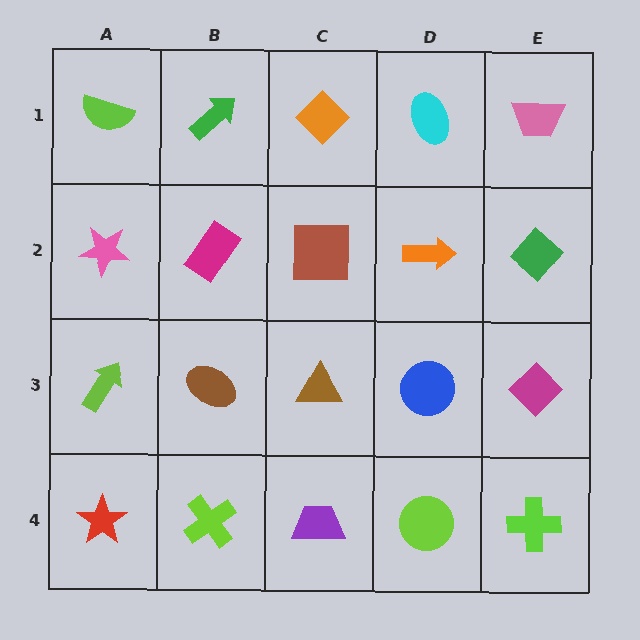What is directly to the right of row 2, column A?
A magenta rectangle.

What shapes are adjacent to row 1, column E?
A green diamond (row 2, column E), a cyan ellipse (row 1, column D).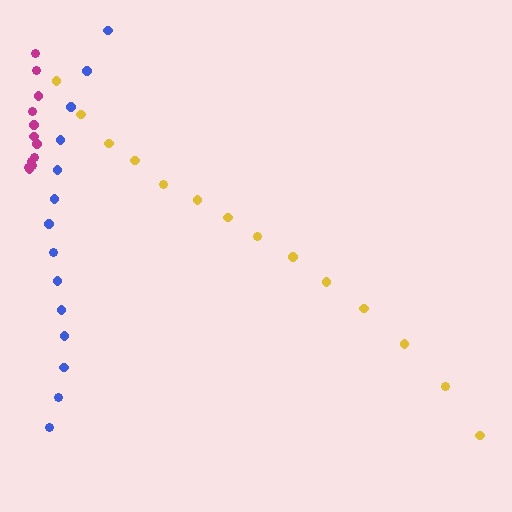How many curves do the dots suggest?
There are 3 distinct paths.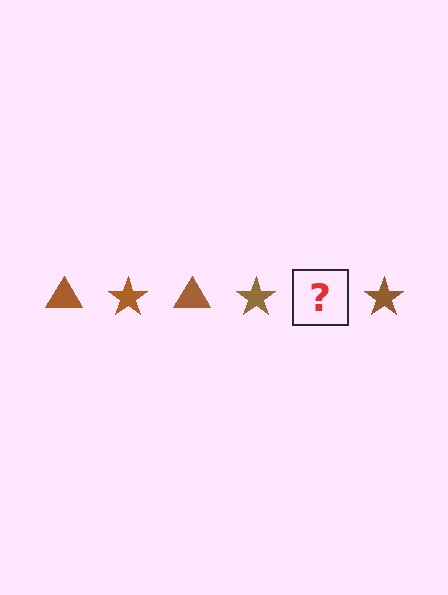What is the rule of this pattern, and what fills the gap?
The rule is that the pattern cycles through triangle, star shapes in brown. The gap should be filled with a brown triangle.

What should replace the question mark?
The question mark should be replaced with a brown triangle.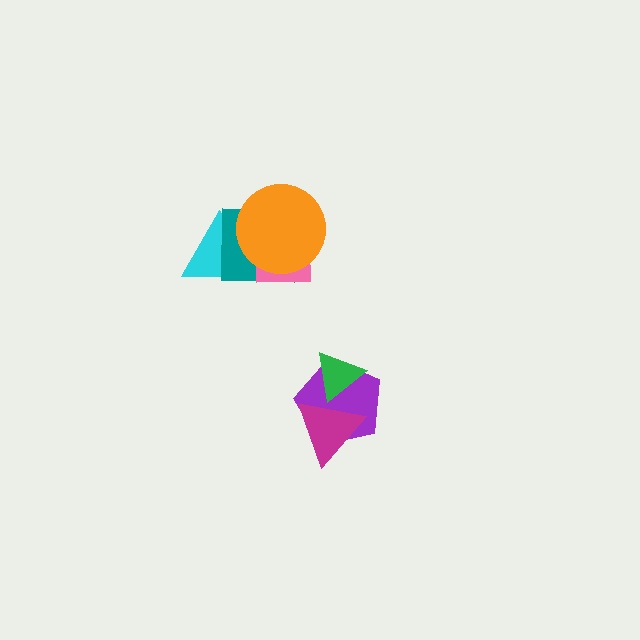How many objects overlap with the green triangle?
2 objects overlap with the green triangle.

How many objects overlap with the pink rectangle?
2 objects overlap with the pink rectangle.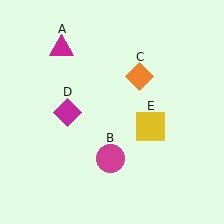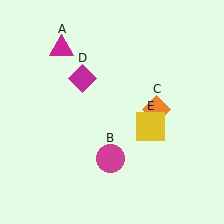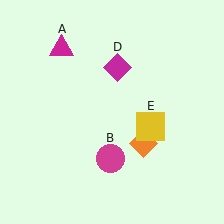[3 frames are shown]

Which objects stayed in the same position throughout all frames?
Magenta triangle (object A) and magenta circle (object B) and yellow square (object E) remained stationary.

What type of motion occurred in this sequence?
The orange diamond (object C), magenta diamond (object D) rotated clockwise around the center of the scene.